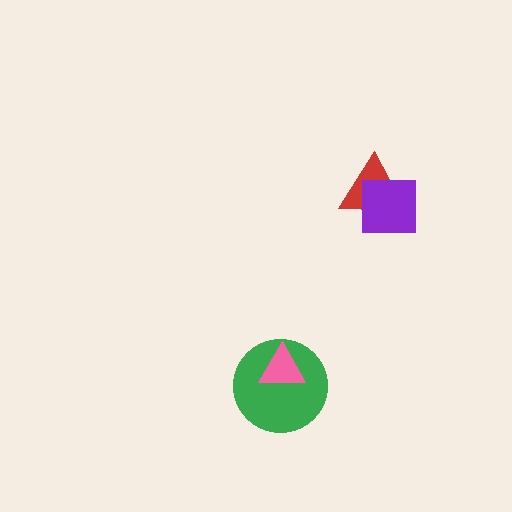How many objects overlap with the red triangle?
1 object overlaps with the red triangle.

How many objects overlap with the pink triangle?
1 object overlaps with the pink triangle.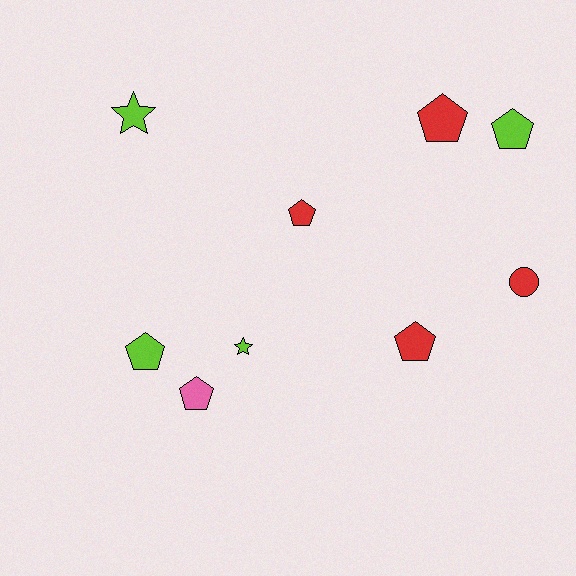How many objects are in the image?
There are 9 objects.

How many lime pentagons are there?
There are 2 lime pentagons.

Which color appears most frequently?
Red, with 4 objects.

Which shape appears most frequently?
Pentagon, with 6 objects.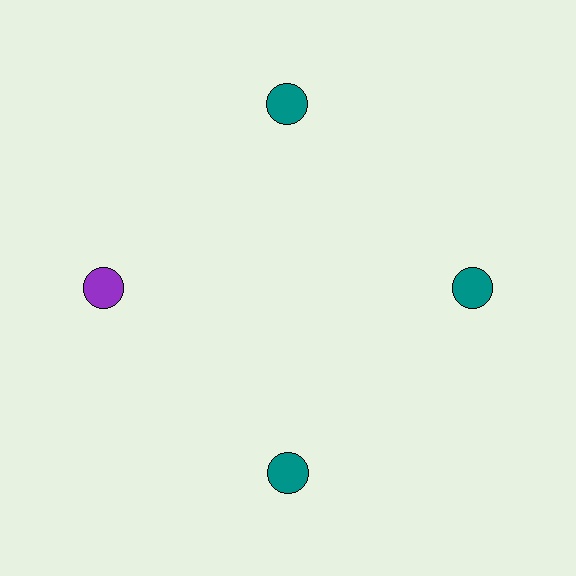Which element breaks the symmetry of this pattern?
The purple circle at roughly the 9 o'clock position breaks the symmetry. All other shapes are teal circles.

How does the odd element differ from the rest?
It has a different color: purple instead of teal.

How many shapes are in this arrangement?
There are 4 shapes arranged in a ring pattern.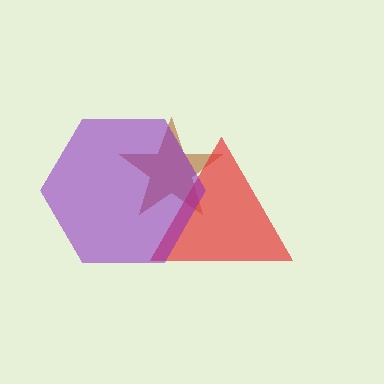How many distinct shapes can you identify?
There are 3 distinct shapes: a brown star, a red triangle, a purple hexagon.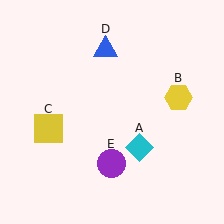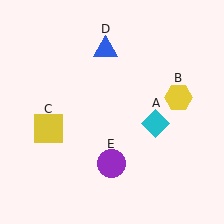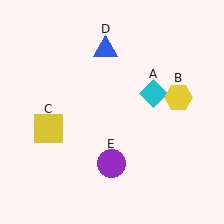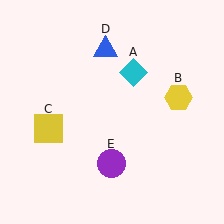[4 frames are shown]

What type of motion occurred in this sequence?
The cyan diamond (object A) rotated counterclockwise around the center of the scene.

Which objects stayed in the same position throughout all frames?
Yellow hexagon (object B) and yellow square (object C) and blue triangle (object D) and purple circle (object E) remained stationary.